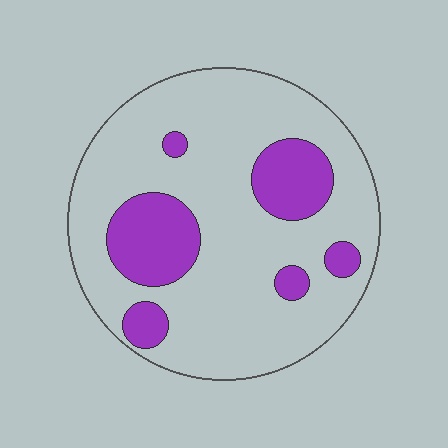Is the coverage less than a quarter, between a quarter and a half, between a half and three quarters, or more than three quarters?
Less than a quarter.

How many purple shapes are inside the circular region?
6.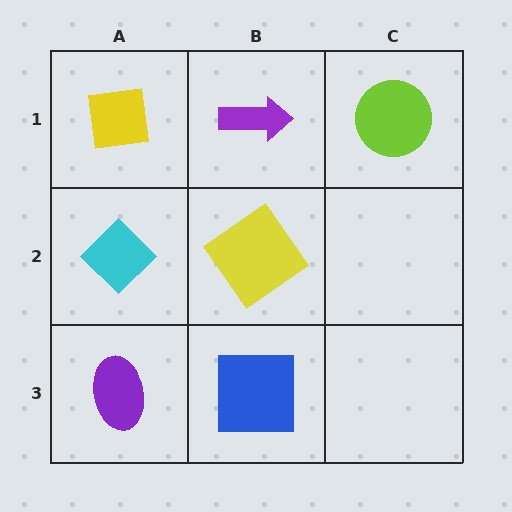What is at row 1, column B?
A purple arrow.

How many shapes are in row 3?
2 shapes.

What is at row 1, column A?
A yellow square.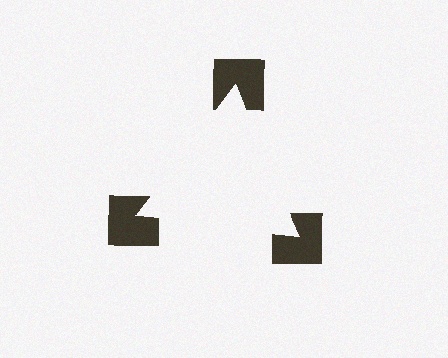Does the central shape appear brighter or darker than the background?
It typically appears slightly brighter than the background, even though no actual brightness change is drawn.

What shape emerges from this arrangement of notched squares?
An illusory triangle — its edges are inferred from the aligned wedge cuts in the notched squares, not physically drawn.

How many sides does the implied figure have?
3 sides.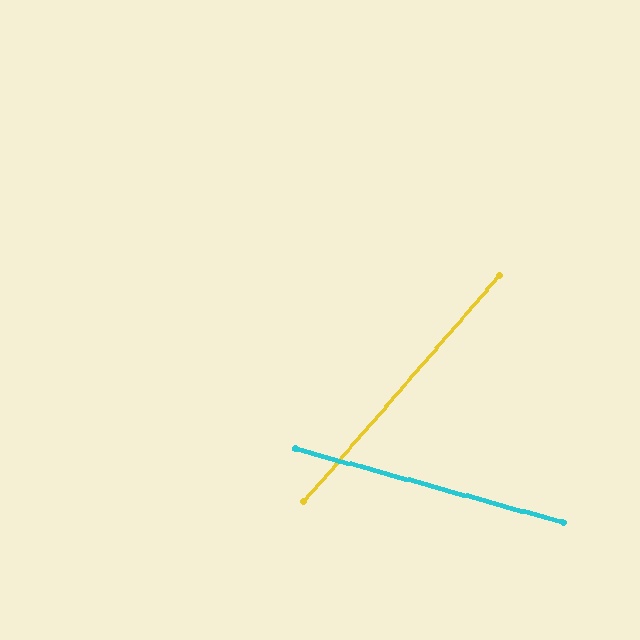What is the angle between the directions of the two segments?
Approximately 64 degrees.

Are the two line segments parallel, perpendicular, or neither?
Neither parallel nor perpendicular — they differ by about 64°.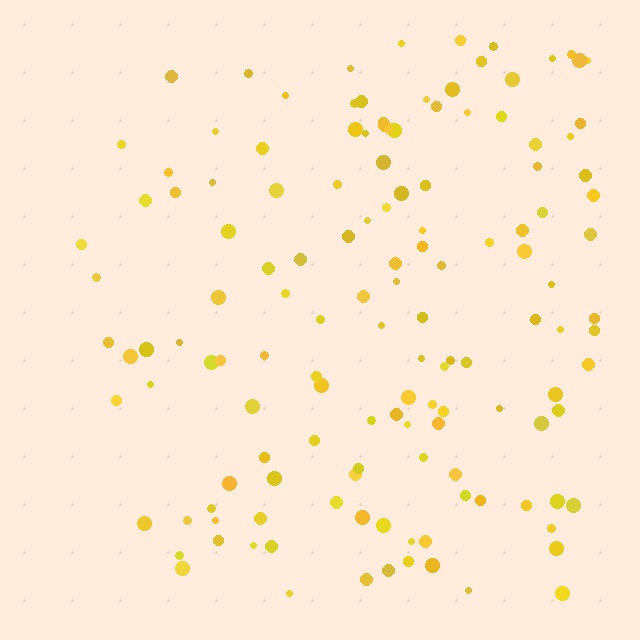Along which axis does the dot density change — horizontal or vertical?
Horizontal.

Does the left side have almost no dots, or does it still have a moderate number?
Still a moderate number, just noticeably fewer than the right.